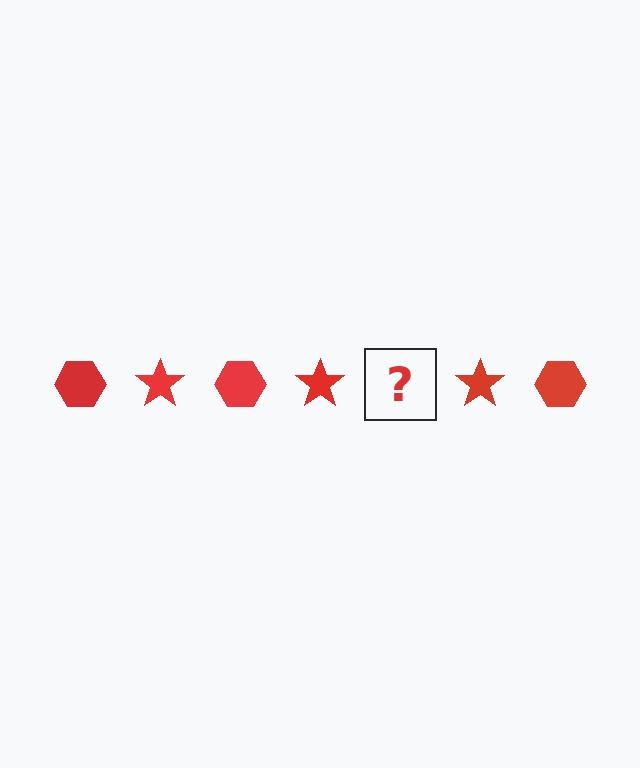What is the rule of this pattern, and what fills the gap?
The rule is that the pattern cycles through hexagon, star shapes in red. The gap should be filled with a red hexagon.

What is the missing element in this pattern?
The missing element is a red hexagon.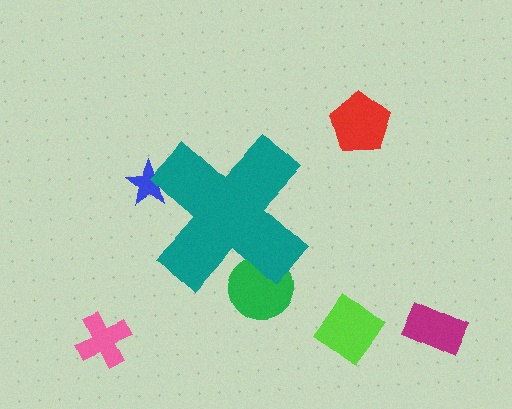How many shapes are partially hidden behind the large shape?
2 shapes are partially hidden.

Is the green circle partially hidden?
Yes, the green circle is partially hidden behind the teal cross.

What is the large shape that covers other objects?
A teal cross.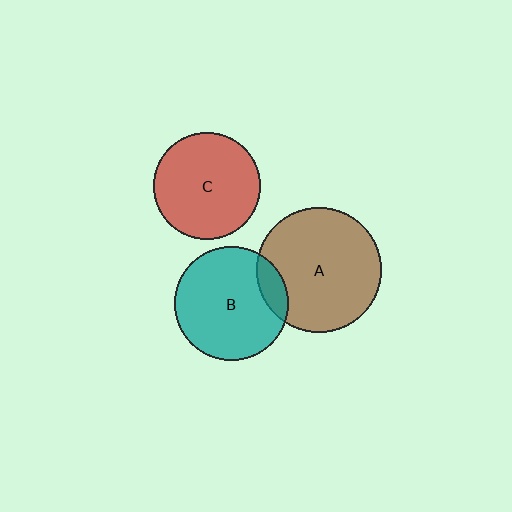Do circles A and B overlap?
Yes.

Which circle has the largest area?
Circle A (brown).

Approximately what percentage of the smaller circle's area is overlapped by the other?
Approximately 15%.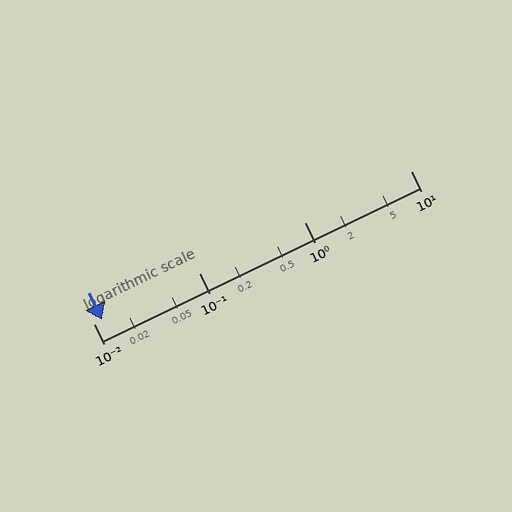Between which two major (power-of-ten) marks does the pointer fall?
The pointer is between 0.01 and 0.1.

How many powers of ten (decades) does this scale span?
The scale spans 3 decades, from 0.01 to 10.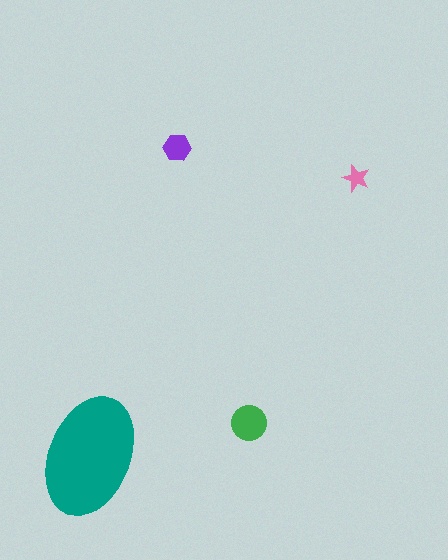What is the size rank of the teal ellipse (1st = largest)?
1st.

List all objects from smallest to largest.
The pink star, the purple hexagon, the green circle, the teal ellipse.